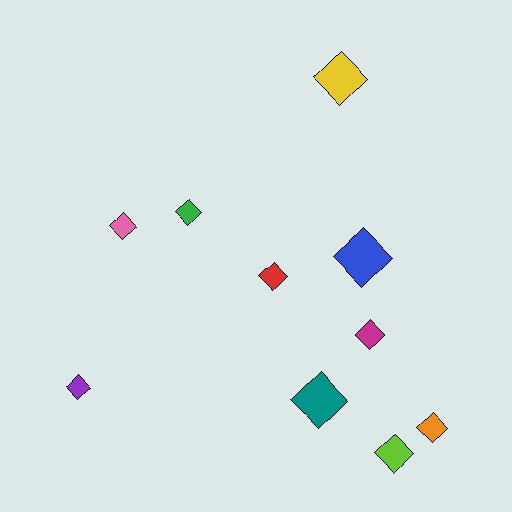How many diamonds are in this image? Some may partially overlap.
There are 10 diamonds.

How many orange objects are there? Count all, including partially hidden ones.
There is 1 orange object.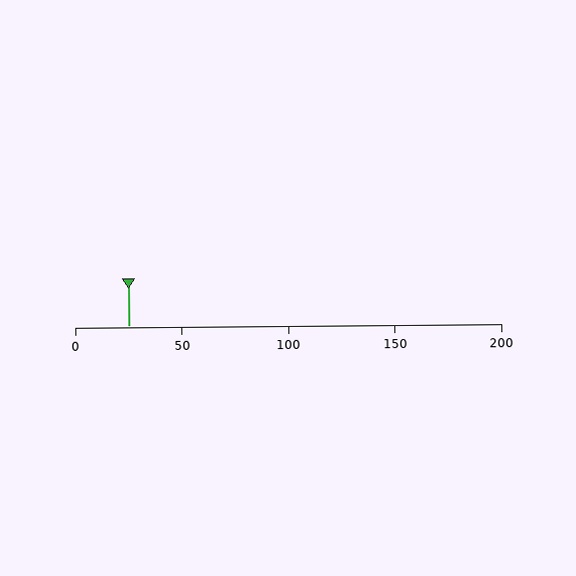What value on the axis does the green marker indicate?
The marker indicates approximately 25.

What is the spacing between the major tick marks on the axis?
The major ticks are spaced 50 apart.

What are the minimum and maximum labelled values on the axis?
The axis runs from 0 to 200.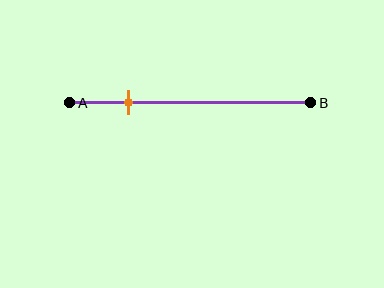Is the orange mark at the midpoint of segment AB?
No, the mark is at about 25% from A, not at the 50% midpoint.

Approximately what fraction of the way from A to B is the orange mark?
The orange mark is approximately 25% of the way from A to B.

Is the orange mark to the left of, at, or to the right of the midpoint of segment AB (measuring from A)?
The orange mark is to the left of the midpoint of segment AB.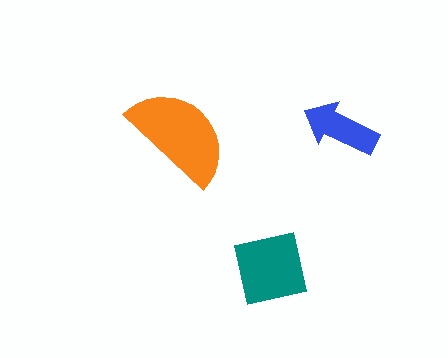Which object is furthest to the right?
The blue arrow is rightmost.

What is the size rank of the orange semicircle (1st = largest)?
1st.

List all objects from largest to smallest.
The orange semicircle, the teal square, the blue arrow.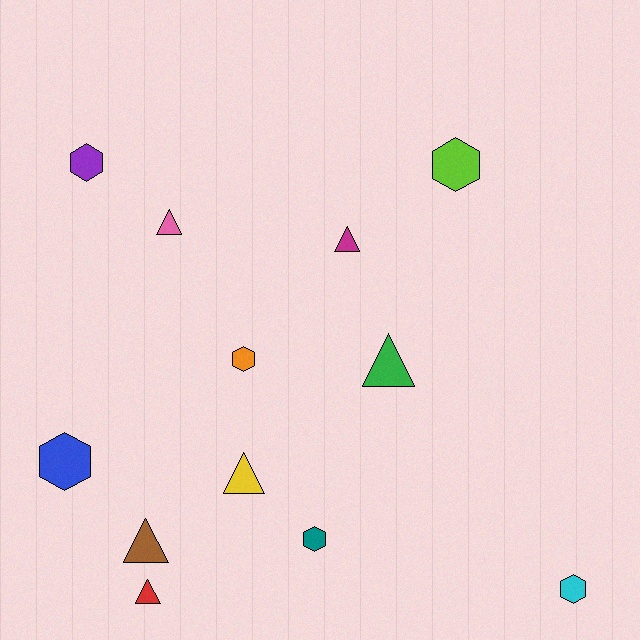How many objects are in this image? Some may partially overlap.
There are 12 objects.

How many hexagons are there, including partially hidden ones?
There are 6 hexagons.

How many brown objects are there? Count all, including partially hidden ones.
There is 1 brown object.